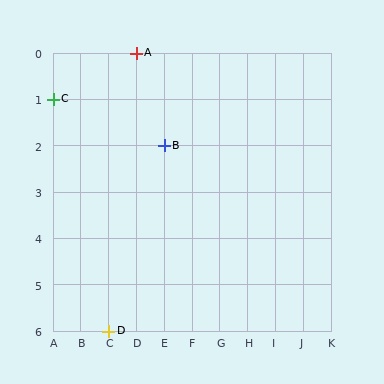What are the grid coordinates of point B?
Point B is at grid coordinates (E, 2).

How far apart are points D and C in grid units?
Points D and C are 2 columns and 5 rows apart (about 5.4 grid units diagonally).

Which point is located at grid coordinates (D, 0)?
Point A is at (D, 0).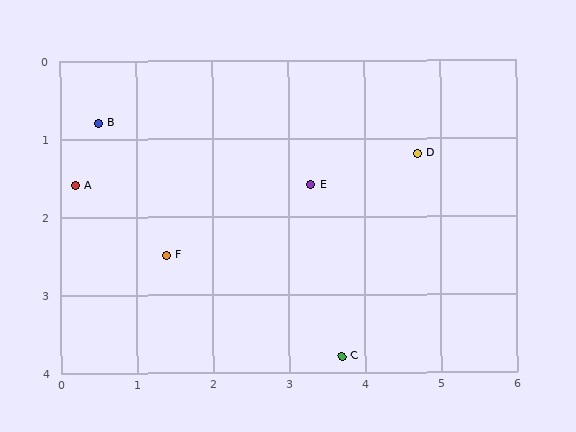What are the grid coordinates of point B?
Point B is at approximately (0.5, 0.8).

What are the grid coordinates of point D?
Point D is at approximately (4.7, 1.2).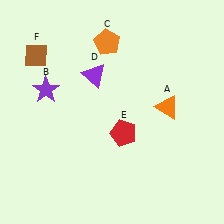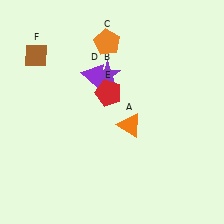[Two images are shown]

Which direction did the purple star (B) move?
The purple star (B) moved right.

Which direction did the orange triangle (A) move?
The orange triangle (A) moved left.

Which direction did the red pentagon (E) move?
The red pentagon (E) moved up.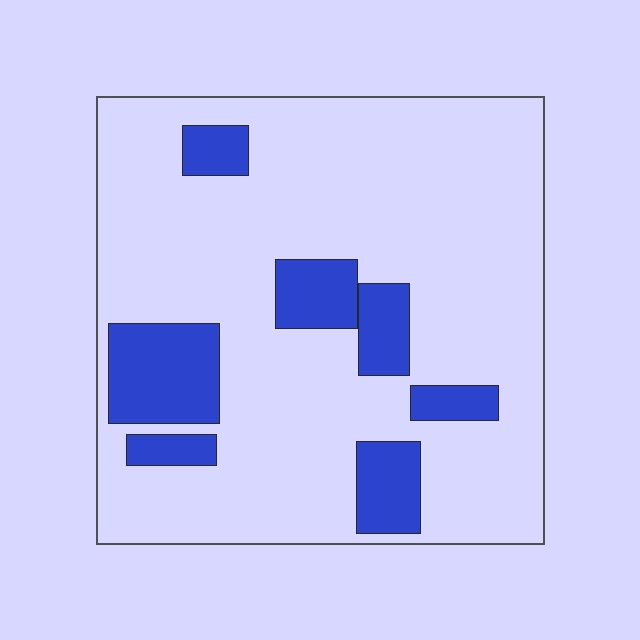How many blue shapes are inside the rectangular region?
7.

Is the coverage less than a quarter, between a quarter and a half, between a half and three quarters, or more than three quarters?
Less than a quarter.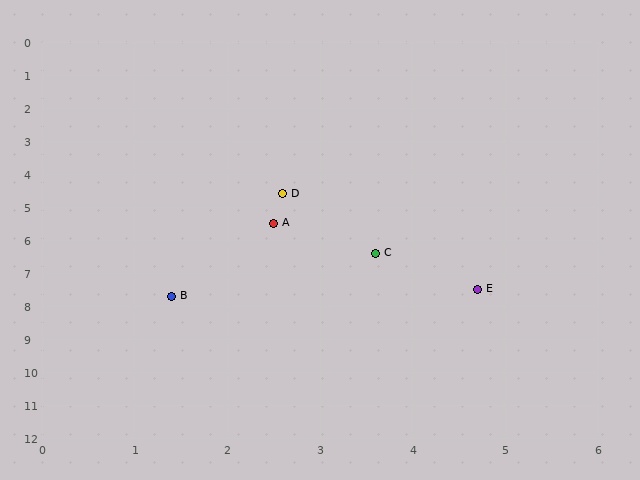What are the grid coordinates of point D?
Point D is at approximately (2.6, 4.6).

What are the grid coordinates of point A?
Point A is at approximately (2.5, 5.5).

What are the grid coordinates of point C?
Point C is at approximately (3.6, 6.4).